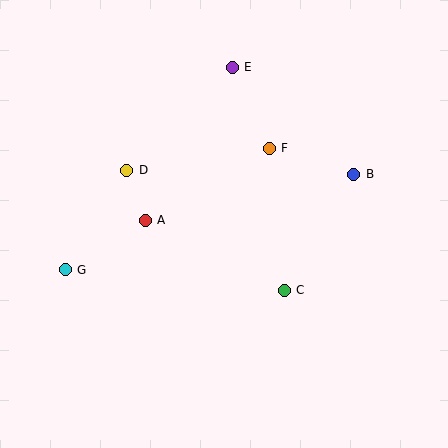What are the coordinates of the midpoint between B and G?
The midpoint between B and G is at (209, 222).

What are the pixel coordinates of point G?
Point G is at (65, 270).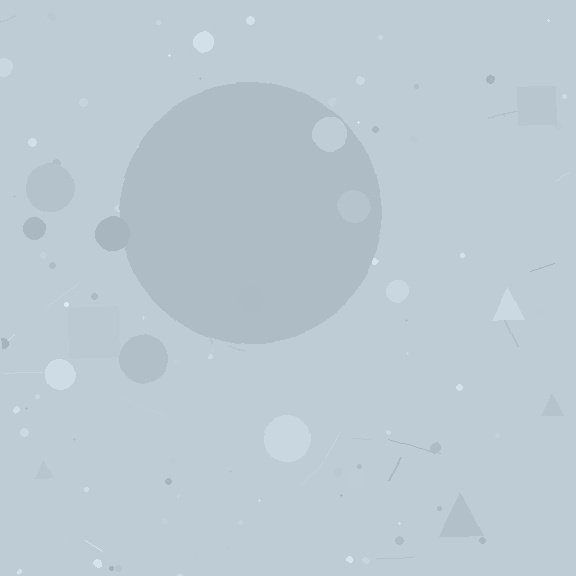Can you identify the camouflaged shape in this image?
The camouflaged shape is a circle.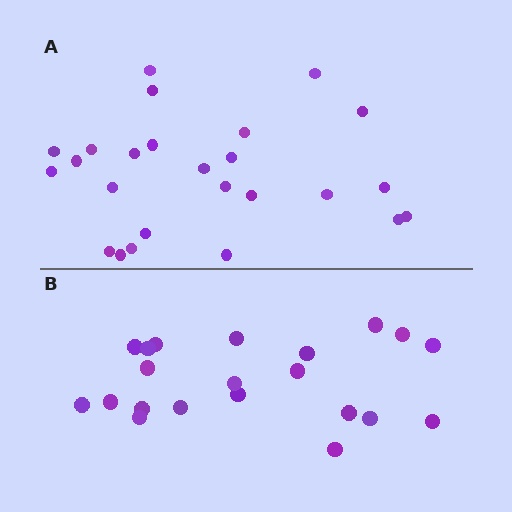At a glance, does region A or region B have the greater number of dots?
Region A (the top region) has more dots.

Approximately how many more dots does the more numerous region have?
Region A has about 4 more dots than region B.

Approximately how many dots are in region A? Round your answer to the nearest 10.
About 20 dots. (The exact count is 25, which rounds to 20.)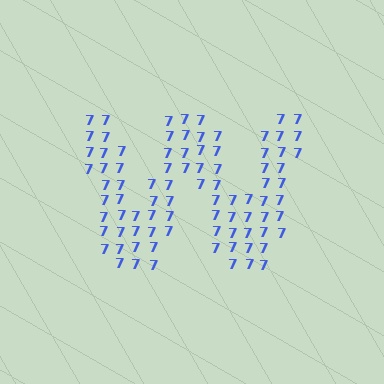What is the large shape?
The large shape is the letter W.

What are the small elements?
The small elements are digit 7's.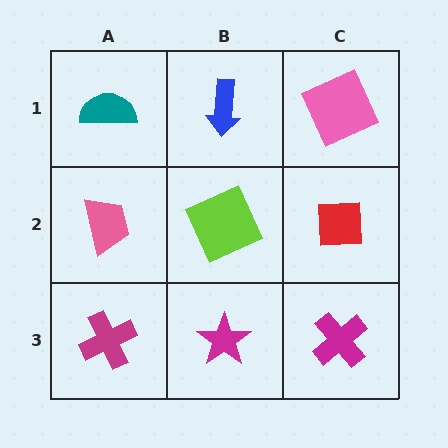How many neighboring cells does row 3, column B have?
3.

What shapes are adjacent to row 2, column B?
A blue arrow (row 1, column B), a magenta star (row 3, column B), a pink trapezoid (row 2, column A), a red square (row 2, column C).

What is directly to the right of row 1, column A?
A blue arrow.